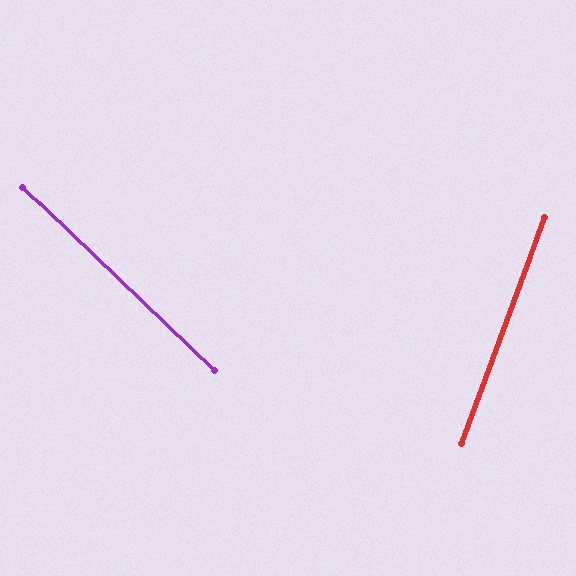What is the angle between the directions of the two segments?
Approximately 66 degrees.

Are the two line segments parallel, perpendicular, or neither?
Neither parallel nor perpendicular — they differ by about 66°.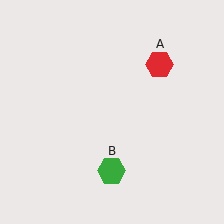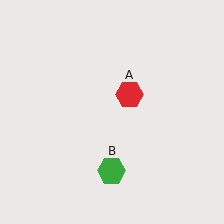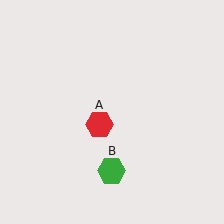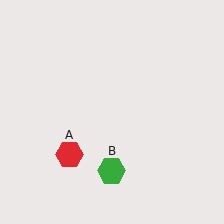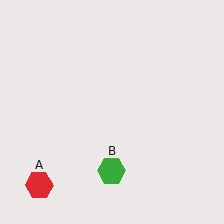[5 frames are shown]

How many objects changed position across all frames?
1 object changed position: red hexagon (object A).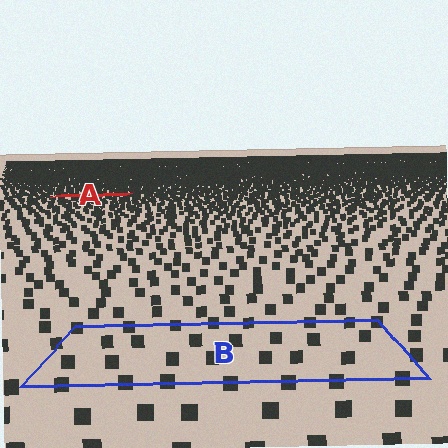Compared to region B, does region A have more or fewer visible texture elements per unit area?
Region A has more texture elements per unit area — they are packed more densely because it is farther away.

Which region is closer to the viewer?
Region B is closer. The texture elements there are larger and more spread out.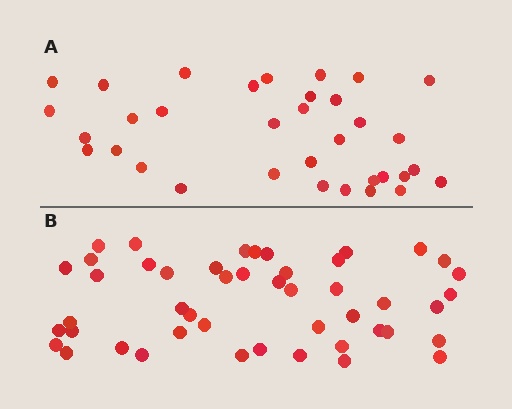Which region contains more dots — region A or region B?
Region B (the bottom region) has more dots.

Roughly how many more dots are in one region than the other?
Region B has approximately 15 more dots than region A.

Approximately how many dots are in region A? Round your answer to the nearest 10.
About 30 dots. (The exact count is 34, which rounds to 30.)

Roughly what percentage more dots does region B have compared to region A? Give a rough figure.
About 40% more.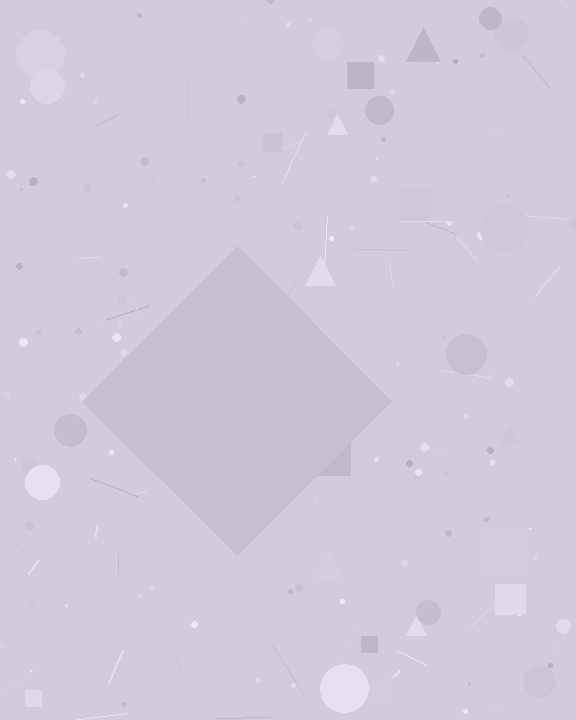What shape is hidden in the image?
A diamond is hidden in the image.